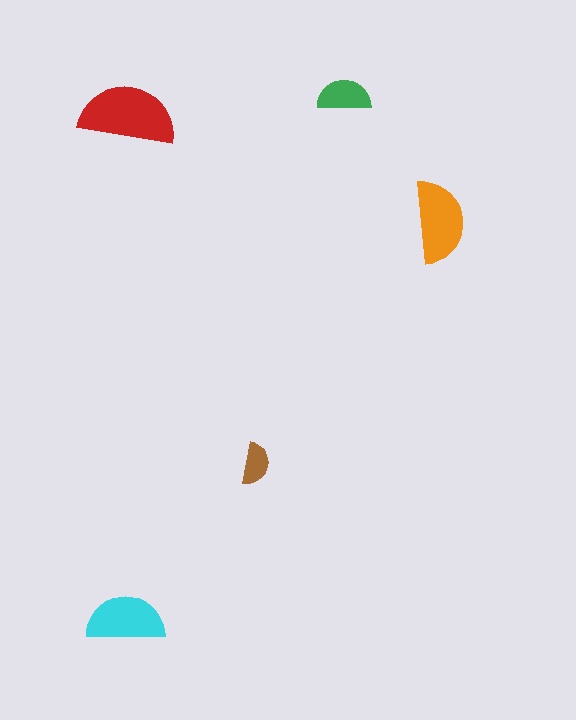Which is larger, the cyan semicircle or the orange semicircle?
The orange one.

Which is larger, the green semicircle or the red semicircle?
The red one.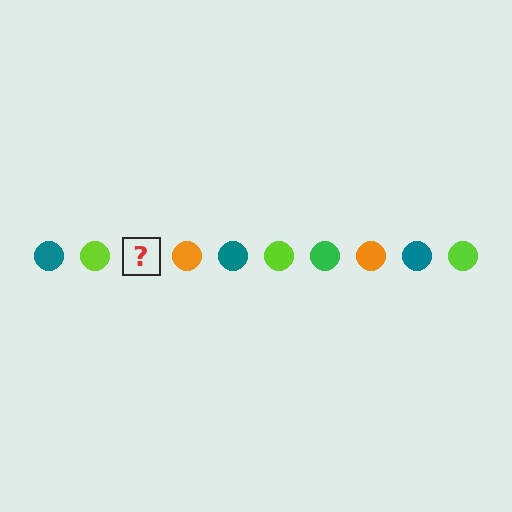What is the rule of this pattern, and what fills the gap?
The rule is that the pattern cycles through teal, lime, green, orange circles. The gap should be filled with a green circle.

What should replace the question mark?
The question mark should be replaced with a green circle.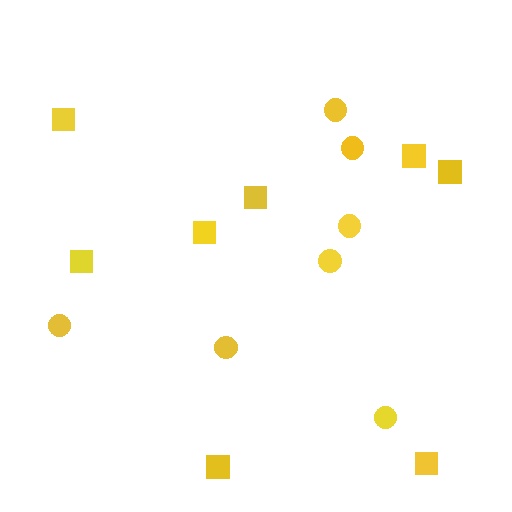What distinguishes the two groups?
There are 2 groups: one group of squares (8) and one group of circles (7).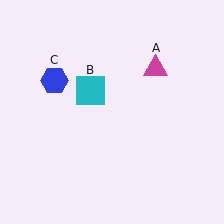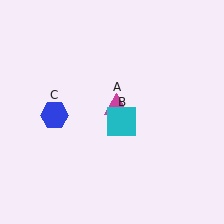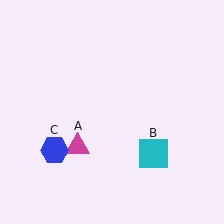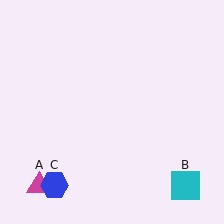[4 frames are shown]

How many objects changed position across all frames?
3 objects changed position: magenta triangle (object A), cyan square (object B), blue hexagon (object C).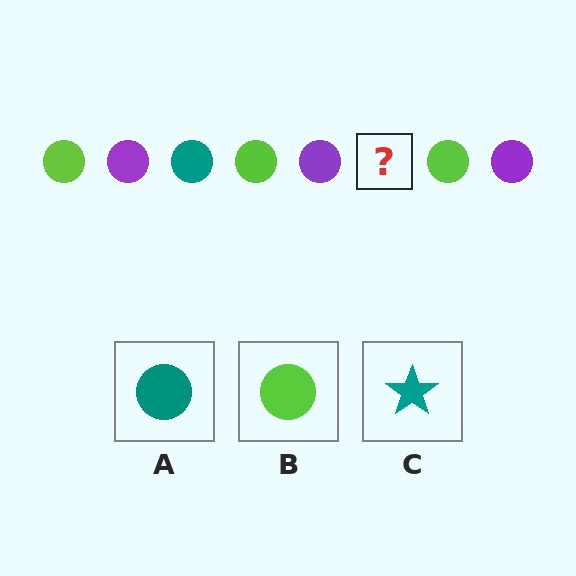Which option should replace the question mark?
Option A.